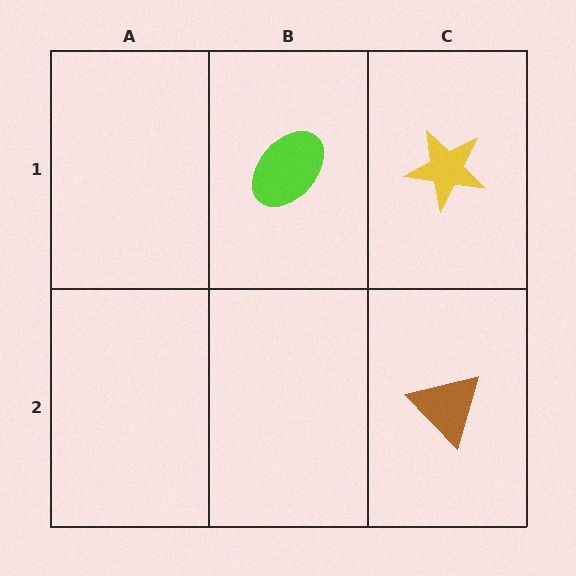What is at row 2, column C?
A brown triangle.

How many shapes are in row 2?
1 shape.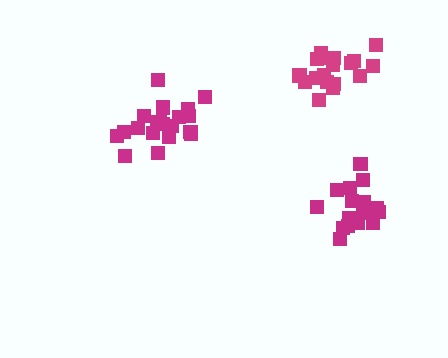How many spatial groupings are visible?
There are 3 spatial groupings.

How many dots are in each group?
Group 1: 20 dots, Group 2: 20 dots, Group 3: 18 dots (58 total).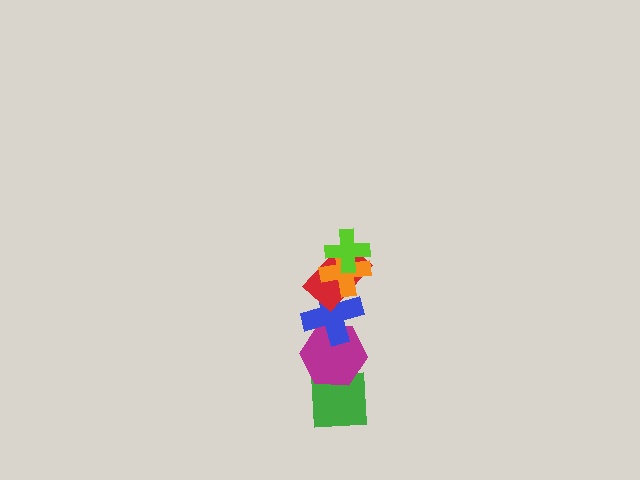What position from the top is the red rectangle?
The red rectangle is 3rd from the top.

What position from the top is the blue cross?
The blue cross is 4th from the top.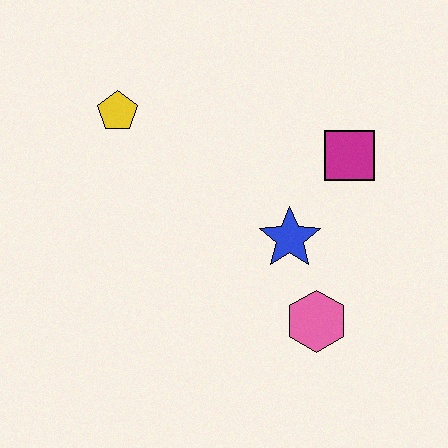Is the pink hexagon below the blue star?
Yes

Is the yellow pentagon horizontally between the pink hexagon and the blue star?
No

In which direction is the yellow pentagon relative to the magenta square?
The yellow pentagon is to the left of the magenta square.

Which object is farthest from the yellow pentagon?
The pink hexagon is farthest from the yellow pentagon.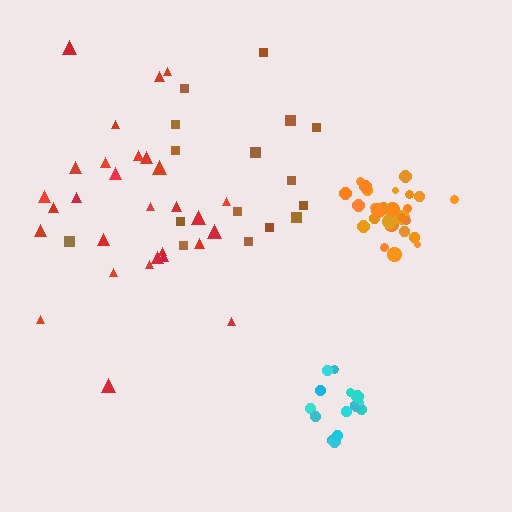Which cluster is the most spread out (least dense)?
Brown.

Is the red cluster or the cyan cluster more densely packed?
Cyan.